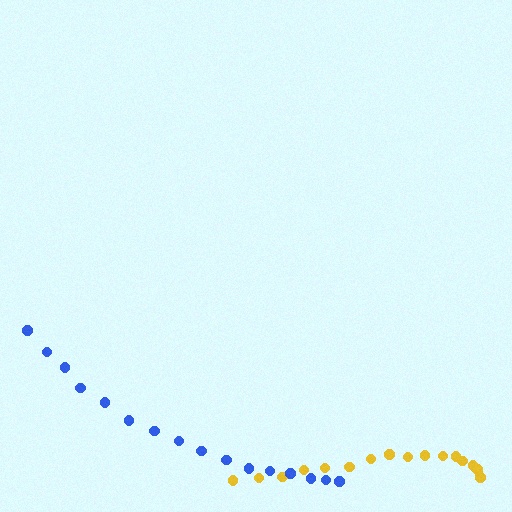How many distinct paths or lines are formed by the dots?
There are 2 distinct paths.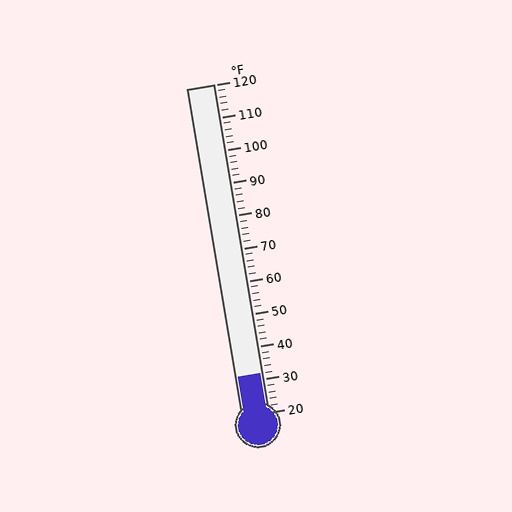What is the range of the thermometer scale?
The thermometer scale ranges from 20°F to 120°F.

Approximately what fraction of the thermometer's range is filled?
The thermometer is filled to approximately 10% of its range.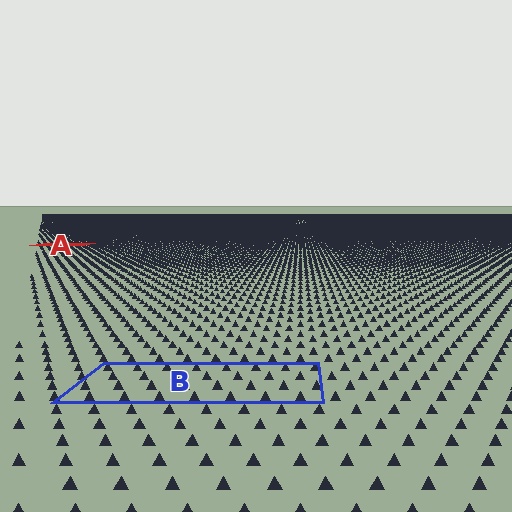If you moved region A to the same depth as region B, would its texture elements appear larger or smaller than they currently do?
They would appear larger. At a closer depth, the same texture elements are projected at a bigger on-screen size.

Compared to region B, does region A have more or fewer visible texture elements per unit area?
Region A has more texture elements per unit area — they are packed more densely because it is farther away.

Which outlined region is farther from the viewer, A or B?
Region A is farther from the viewer — the texture elements inside it appear smaller and more densely packed.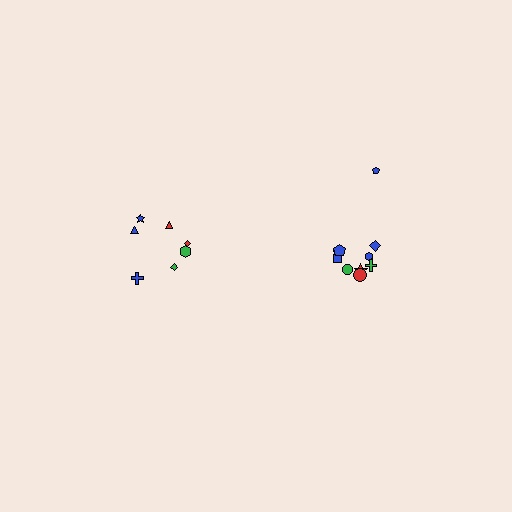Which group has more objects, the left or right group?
The right group.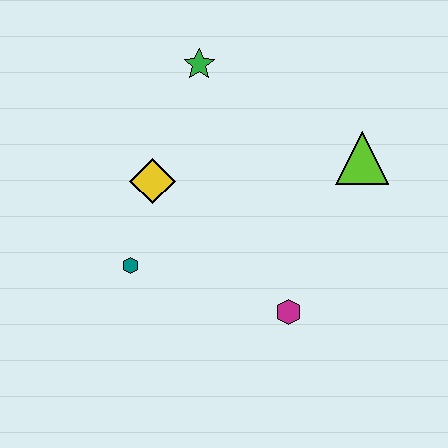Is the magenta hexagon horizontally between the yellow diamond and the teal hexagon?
No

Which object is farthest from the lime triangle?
The teal hexagon is farthest from the lime triangle.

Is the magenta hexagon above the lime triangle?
No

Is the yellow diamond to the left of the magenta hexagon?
Yes